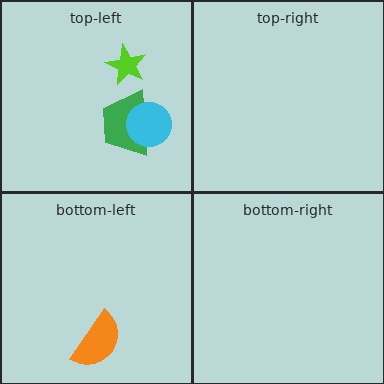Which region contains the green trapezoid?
The top-left region.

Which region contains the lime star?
The top-left region.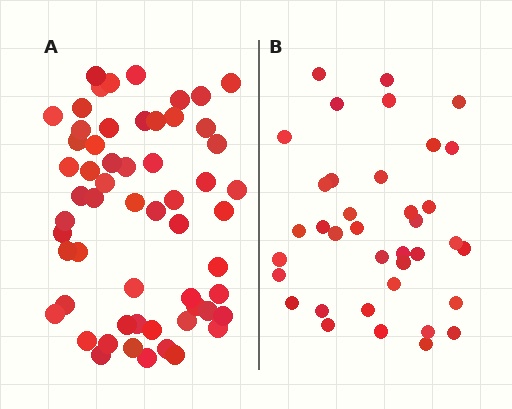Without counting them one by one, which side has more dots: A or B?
Region A (the left region) has more dots.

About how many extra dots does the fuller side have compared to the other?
Region A has approximately 20 more dots than region B.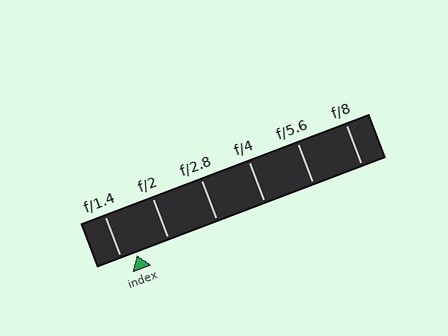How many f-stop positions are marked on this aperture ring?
There are 6 f-stop positions marked.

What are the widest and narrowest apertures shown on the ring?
The widest aperture shown is f/1.4 and the narrowest is f/8.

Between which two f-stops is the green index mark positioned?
The index mark is between f/1.4 and f/2.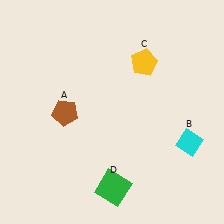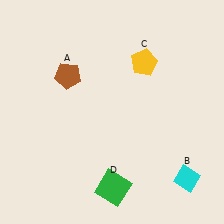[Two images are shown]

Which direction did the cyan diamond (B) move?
The cyan diamond (B) moved down.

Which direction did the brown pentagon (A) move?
The brown pentagon (A) moved up.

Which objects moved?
The objects that moved are: the brown pentagon (A), the cyan diamond (B).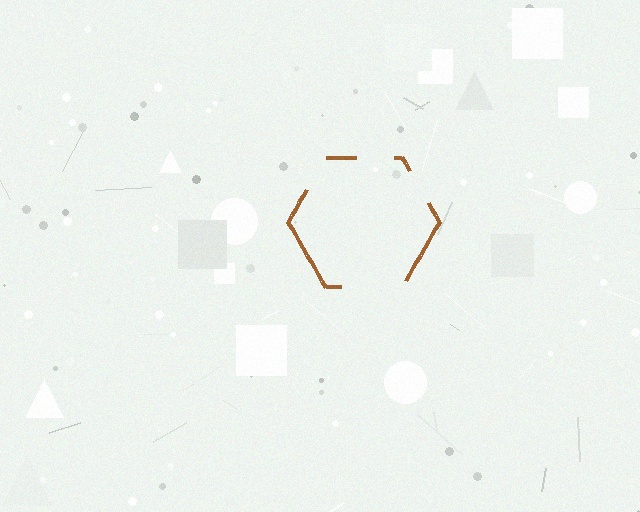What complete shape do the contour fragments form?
The contour fragments form a hexagon.